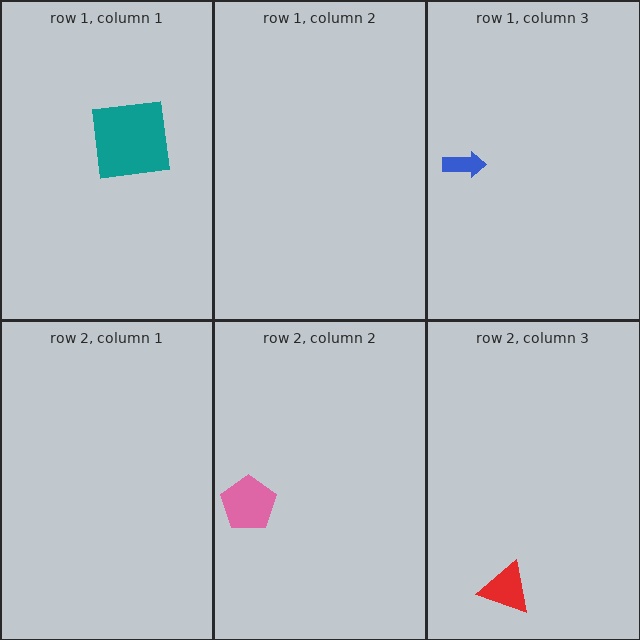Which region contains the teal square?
The row 1, column 1 region.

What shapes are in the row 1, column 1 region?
The teal square.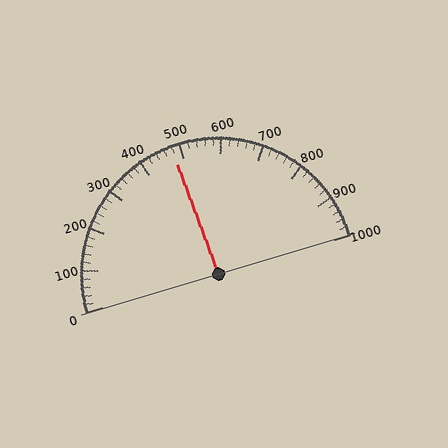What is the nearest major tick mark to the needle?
The nearest major tick mark is 500.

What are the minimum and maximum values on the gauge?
The gauge ranges from 0 to 1000.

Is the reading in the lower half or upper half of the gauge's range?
The reading is in the lower half of the range (0 to 1000).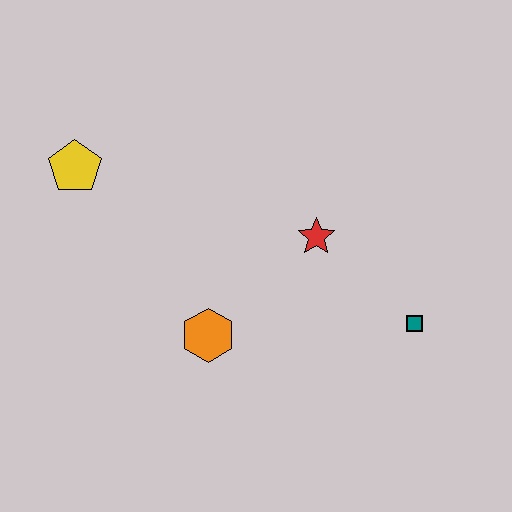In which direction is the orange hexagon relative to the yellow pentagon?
The orange hexagon is below the yellow pentagon.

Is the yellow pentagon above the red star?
Yes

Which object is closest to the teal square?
The red star is closest to the teal square.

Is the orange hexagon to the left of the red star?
Yes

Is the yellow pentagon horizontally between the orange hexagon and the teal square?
No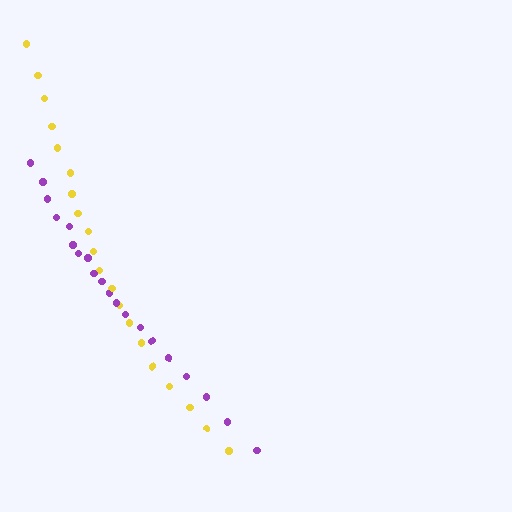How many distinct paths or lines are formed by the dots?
There are 2 distinct paths.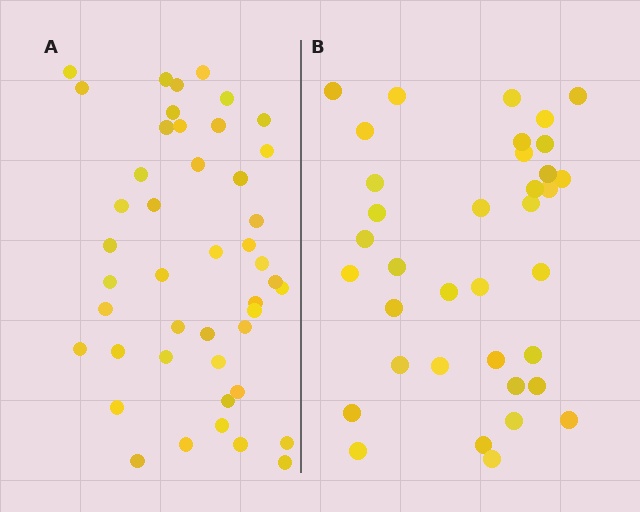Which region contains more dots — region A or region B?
Region A (the left region) has more dots.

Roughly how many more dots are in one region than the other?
Region A has roughly 8 or so more dots than region B.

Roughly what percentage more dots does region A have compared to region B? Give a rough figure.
About 25% more.